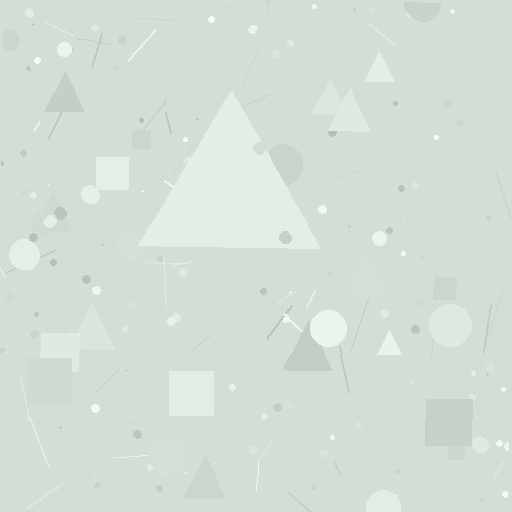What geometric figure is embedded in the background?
A triangle is embedded in the background.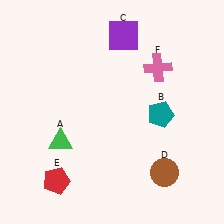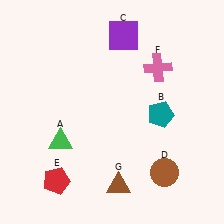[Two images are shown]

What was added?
A brown triangle (G) was added in Image 2.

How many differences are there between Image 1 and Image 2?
There is 1 difference between the two images.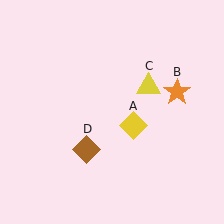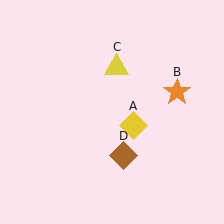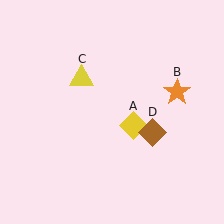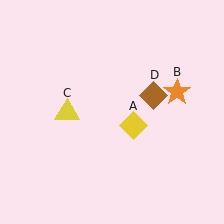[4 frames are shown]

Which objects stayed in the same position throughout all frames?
Yellow diamond (object A) and orange star (object B) remained stationary.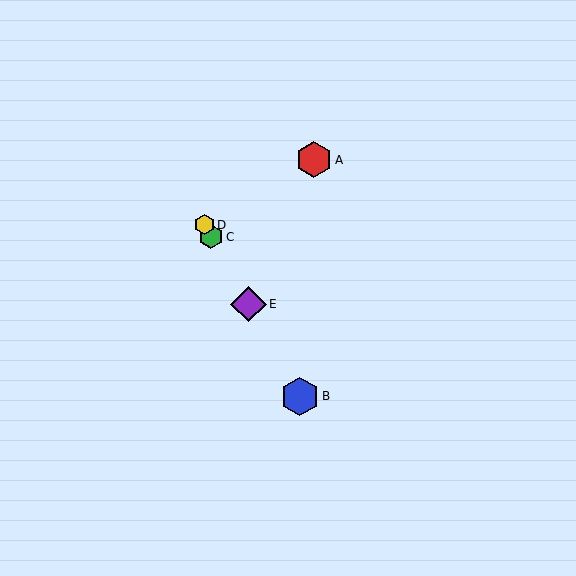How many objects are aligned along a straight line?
4 objects (B, C, D, E) are aligned along a straight line.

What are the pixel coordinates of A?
Object A is at (314, 160).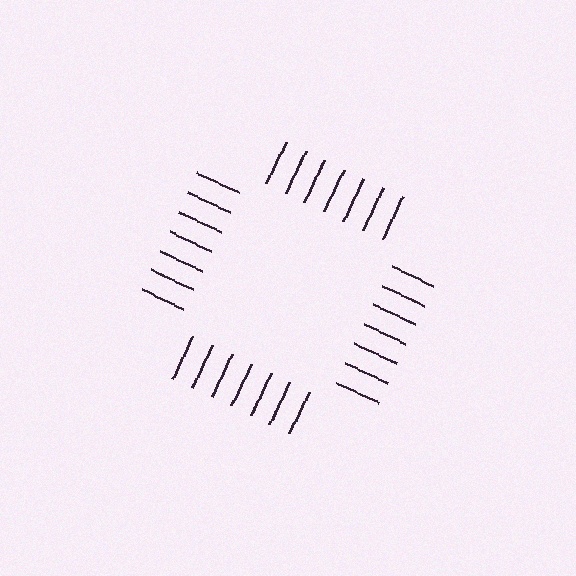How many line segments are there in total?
28 — 7 along each of the 4 edges.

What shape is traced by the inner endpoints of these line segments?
An illusory square — the line segments terminate on its edges but no continuous stroke is drawn.